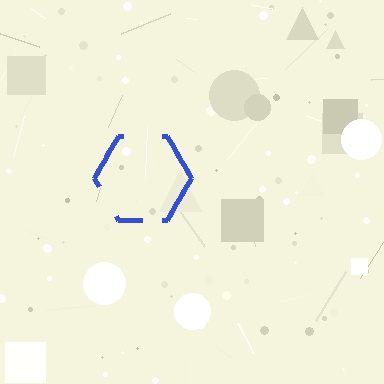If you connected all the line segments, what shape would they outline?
They would outline a hexagon.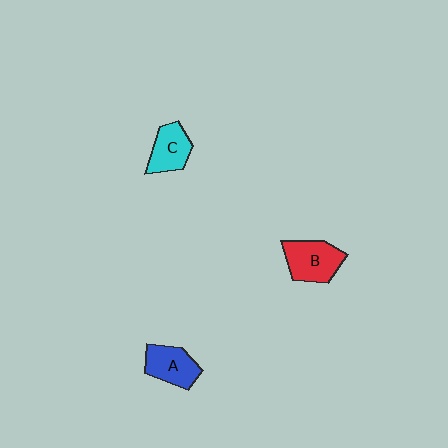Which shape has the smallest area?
Shape C (cyan).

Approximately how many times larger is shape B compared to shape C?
Approximately 1.3 times.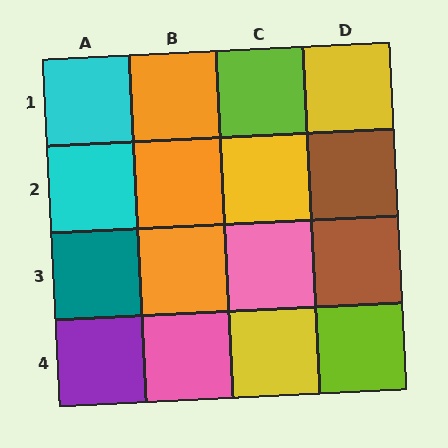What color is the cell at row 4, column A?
Purple.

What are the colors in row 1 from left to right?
Cyan, orange, lime, yellow.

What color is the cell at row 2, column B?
Orange.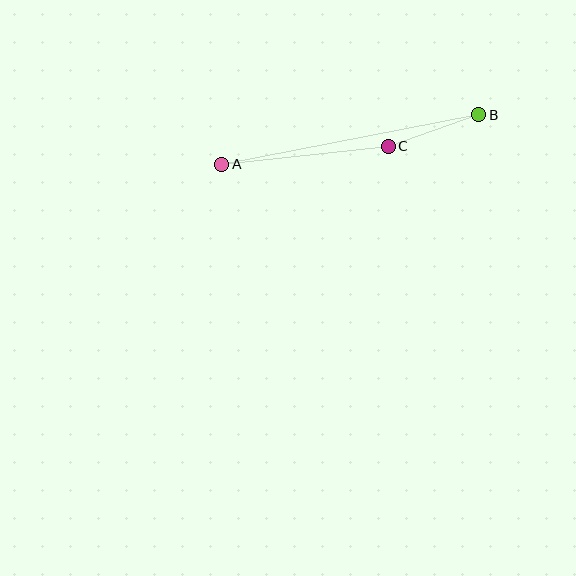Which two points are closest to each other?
Points B and C are closest to each other.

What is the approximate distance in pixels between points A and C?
The distance between A and C is approximately 168 pixels.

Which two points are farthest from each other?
Points A and B are farthest from each other.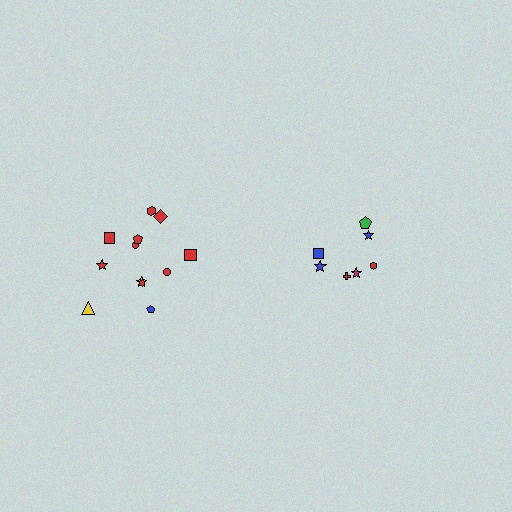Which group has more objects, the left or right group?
The left group.